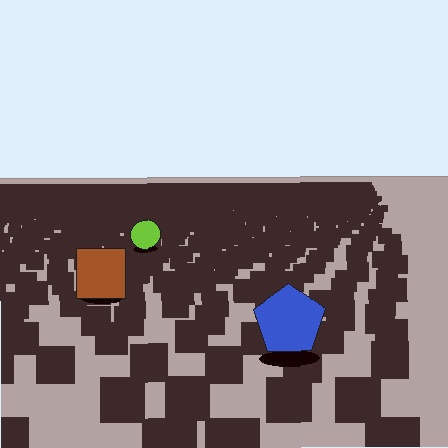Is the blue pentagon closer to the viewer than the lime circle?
Yes. The blue pentagon is closer — you can tell from the texture gradient: the ground texture is coarser near it.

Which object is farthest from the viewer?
The lime circle is farthest from the viewer. It appears smaller and the ground texture around it is denser.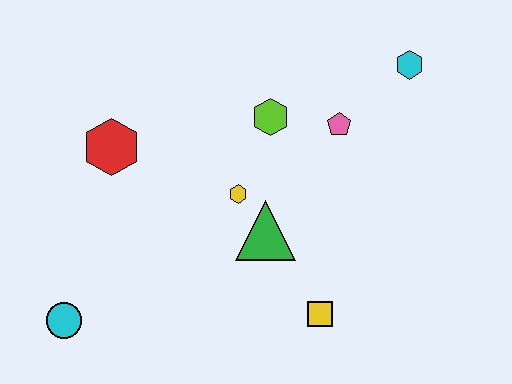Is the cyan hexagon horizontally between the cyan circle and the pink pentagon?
No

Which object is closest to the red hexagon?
The yellow hexagon is closest to the red hexagon.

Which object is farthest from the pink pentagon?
The cyan circle is farthest from the pink pentagon.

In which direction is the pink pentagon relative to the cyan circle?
The pink pentagon is to the right of the cyan circle.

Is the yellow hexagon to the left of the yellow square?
Yes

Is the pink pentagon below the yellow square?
No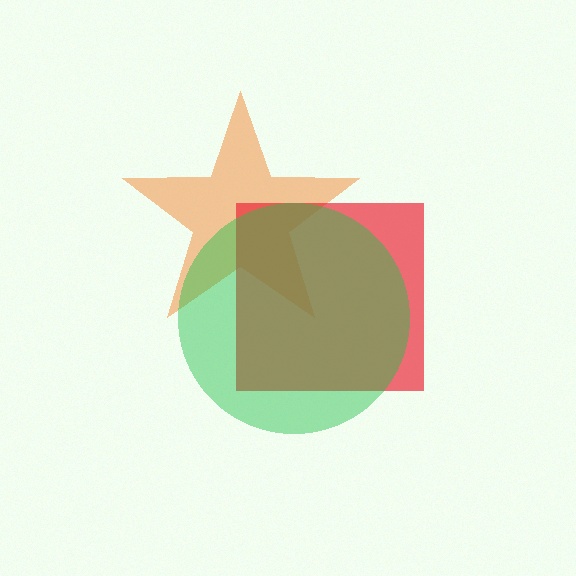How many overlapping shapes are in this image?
There are 3 overlapping shapes in the image.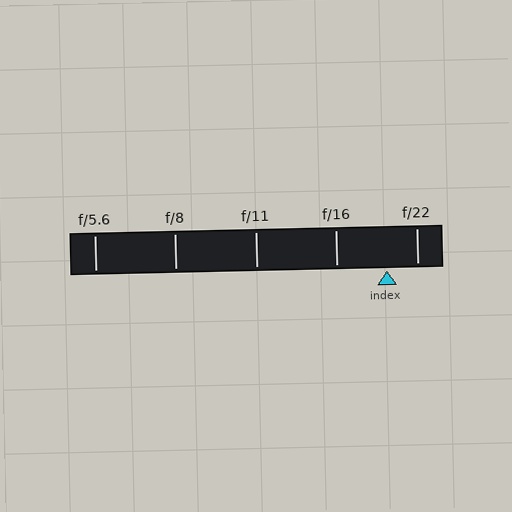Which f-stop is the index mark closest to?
The index mark is closest to f/22.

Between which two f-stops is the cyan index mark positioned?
The index mark is between f/16 and f/22.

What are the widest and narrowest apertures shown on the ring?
The widest aperture shown is f/5.6 and the narrowest is f/22.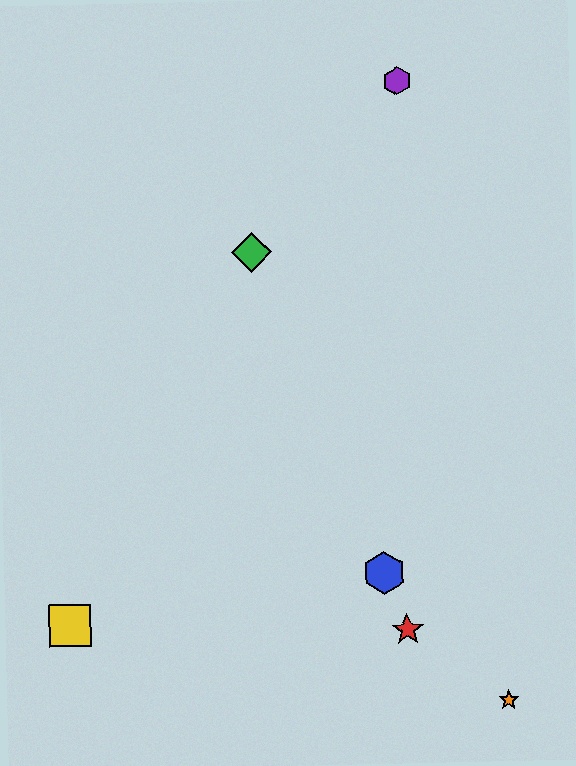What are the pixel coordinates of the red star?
The red star is at (408, 630).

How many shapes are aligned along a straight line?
3 shapes (the red star, the blue hexagon, the green diamond) are aligned along a straight line.